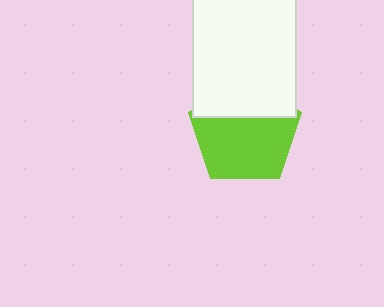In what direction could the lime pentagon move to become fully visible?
The lime pentagon could move down. That would shift it out from behind the white rectangle entirely.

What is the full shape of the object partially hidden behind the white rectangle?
The partially hidden object is a lime pentagon.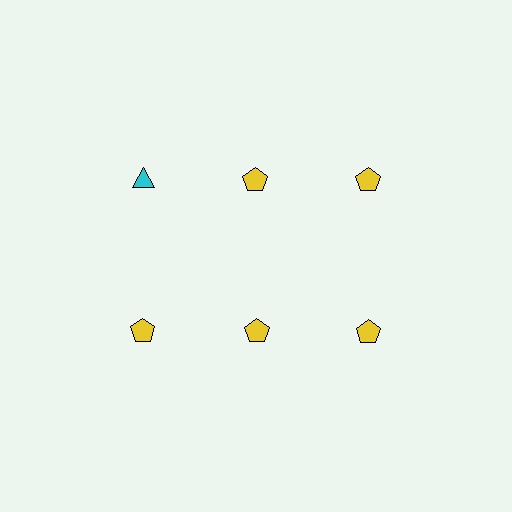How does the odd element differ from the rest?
It differs in both color (cyan instead of yellow) and shape (triangle instead of pentagon).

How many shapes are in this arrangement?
There are 6 shapes arranged in a grid pattern.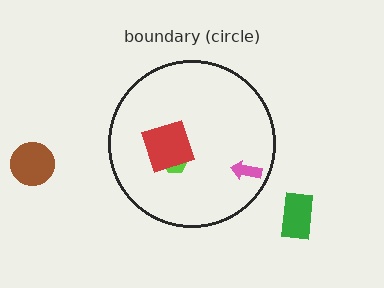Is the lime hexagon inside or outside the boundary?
Inside.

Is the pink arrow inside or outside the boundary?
Inside.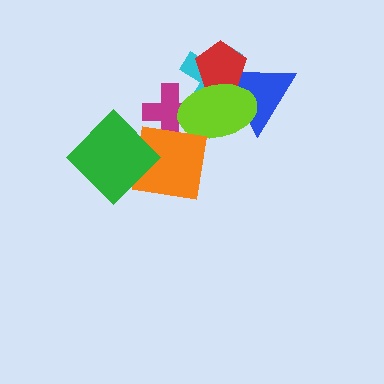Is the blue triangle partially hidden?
Yes, it is partially covered by another shape.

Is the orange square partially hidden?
Yes, it is partially covered by another shape.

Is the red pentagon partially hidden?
Yes, it is partially covered by another shape.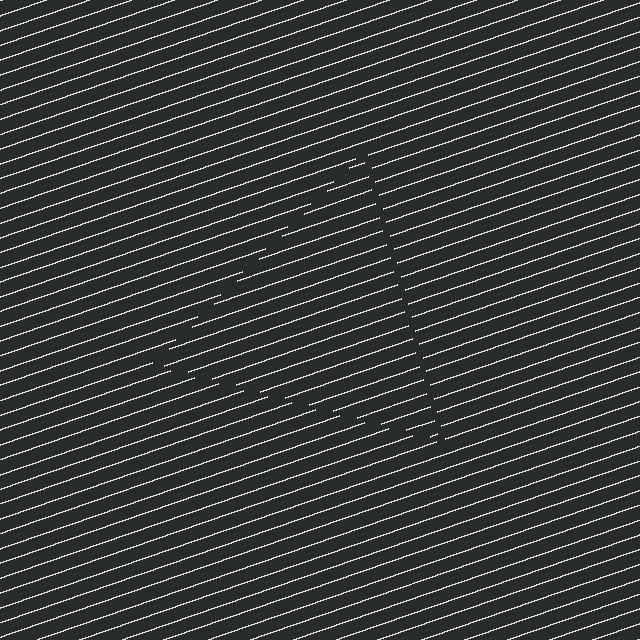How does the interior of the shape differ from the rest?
The interior of the shape contains the same grating, shifted by half a period — the contour is defined by the phase discontinuity where line-ends from the inner and outer gratings abut.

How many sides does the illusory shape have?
3 sides — the line-ends trace a triangle.